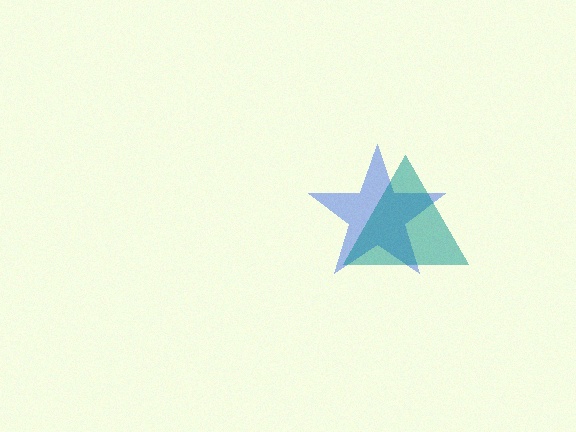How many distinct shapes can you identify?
There are 2 distinct shapes: a blue star, a teal triangle.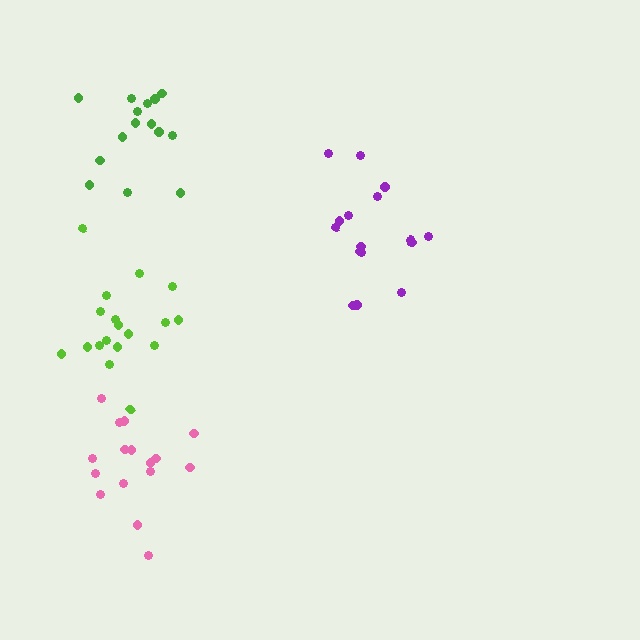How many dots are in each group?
Group 1: 15 dots, Group 2: 16 dots, Group 3: 16 dots, Group 4: 18 dots (65 total).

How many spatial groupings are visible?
There are 4 spatial groupings.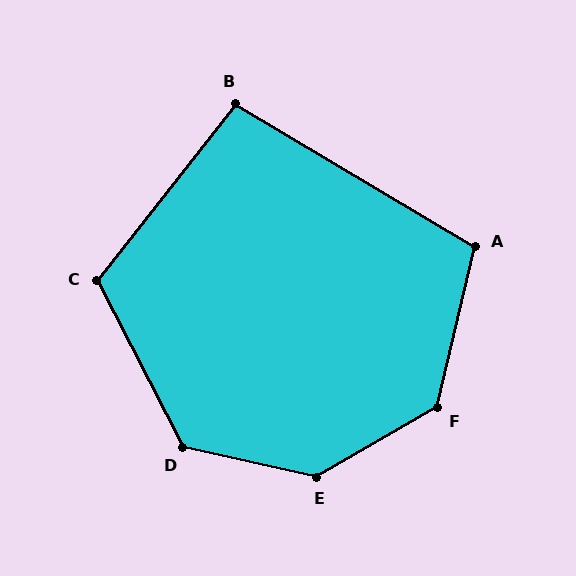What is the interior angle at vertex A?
Approximately 108 degrees (obtuse).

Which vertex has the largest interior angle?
E, at approximately 138 degrees.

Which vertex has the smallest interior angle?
B, at approximately 97 degrees.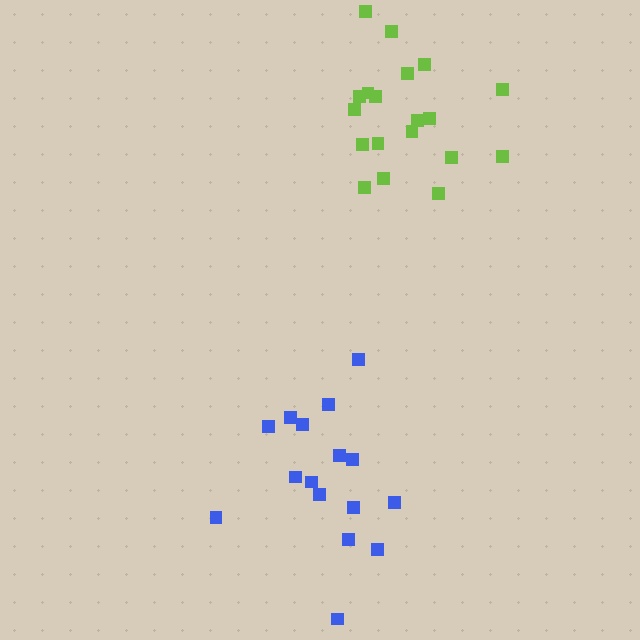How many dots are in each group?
Group 1: 19 dots, Group 2: 16 dots (35 total).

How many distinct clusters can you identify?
There are 2 distinct clusters.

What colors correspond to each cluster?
The clusters are colored: lime, blue.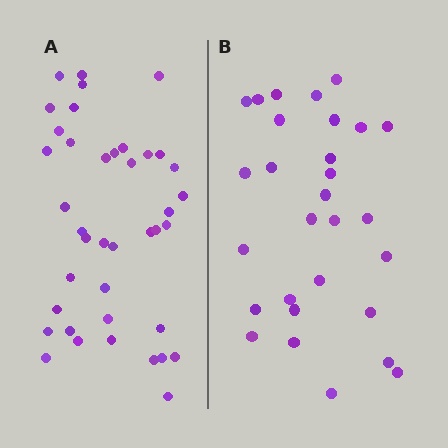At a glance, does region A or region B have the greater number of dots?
Region A (the left region) has more dots.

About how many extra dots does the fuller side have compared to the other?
Region A has roughly 12 or so more dots than region B.